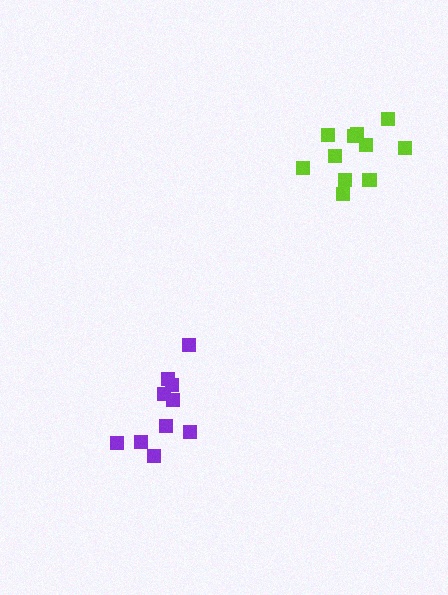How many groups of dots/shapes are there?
There are 2 groups.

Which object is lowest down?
The purple cluster is bottommost.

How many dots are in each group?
Group 1: 12 dots, Group 2: 10 dots (22 total).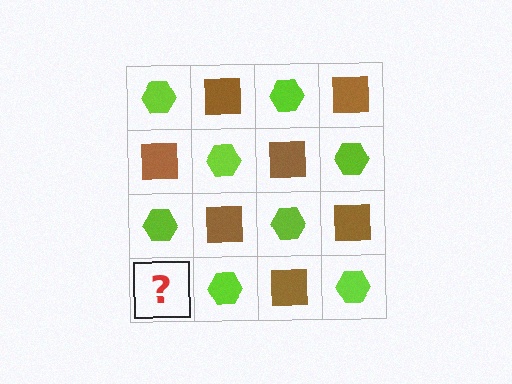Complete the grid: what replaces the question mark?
The question mark should be replaced with a brown square.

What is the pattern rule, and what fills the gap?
The rule is that it alternates lime hexagon and brown square in a checkerboard pattern. The gap should be filled with a brown square.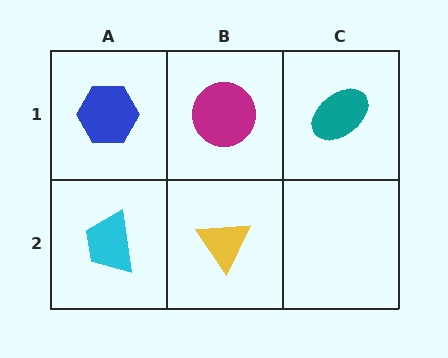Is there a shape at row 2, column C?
No, that cell is empty.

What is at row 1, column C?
A teal ellipse.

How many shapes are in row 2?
2 shapes.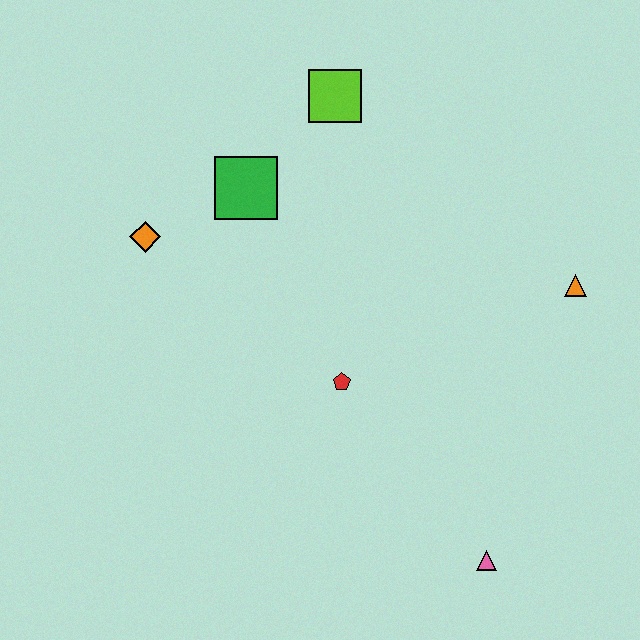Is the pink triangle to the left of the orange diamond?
No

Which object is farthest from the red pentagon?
The lime square is farthest from the red pentagon.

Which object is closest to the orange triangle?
The red pentagon is closest to the orange triangle.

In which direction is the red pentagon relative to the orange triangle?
The red pentagon is to the left of the orange triangle.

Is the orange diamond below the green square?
Yes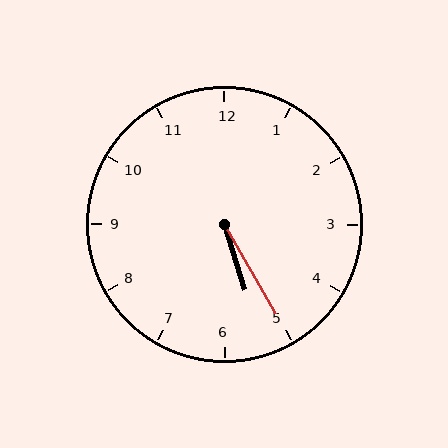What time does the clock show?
5:25.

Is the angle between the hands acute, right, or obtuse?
It is acute.